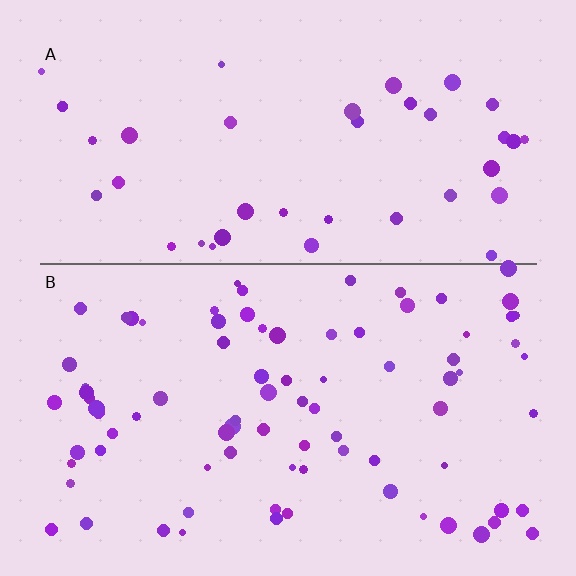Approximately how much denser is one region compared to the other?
Approximately 2.1× — region B over region A.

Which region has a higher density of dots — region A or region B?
B (the bottom).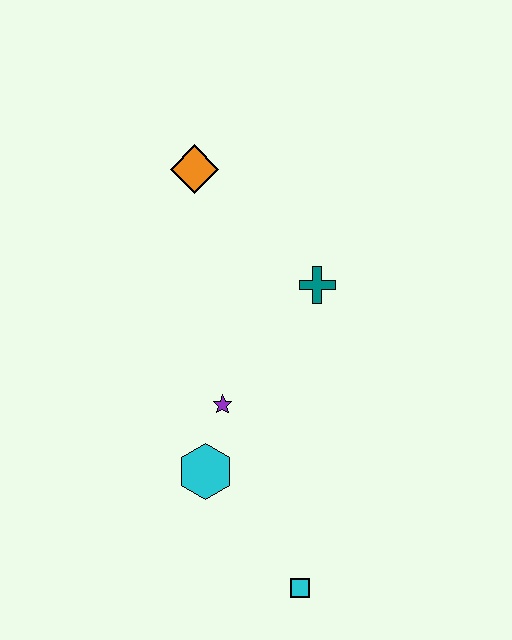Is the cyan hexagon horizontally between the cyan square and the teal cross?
No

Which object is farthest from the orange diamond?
The cyan square is farthest from the orange diamond.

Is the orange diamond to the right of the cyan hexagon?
No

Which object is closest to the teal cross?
The purple star is closest to the teal cross.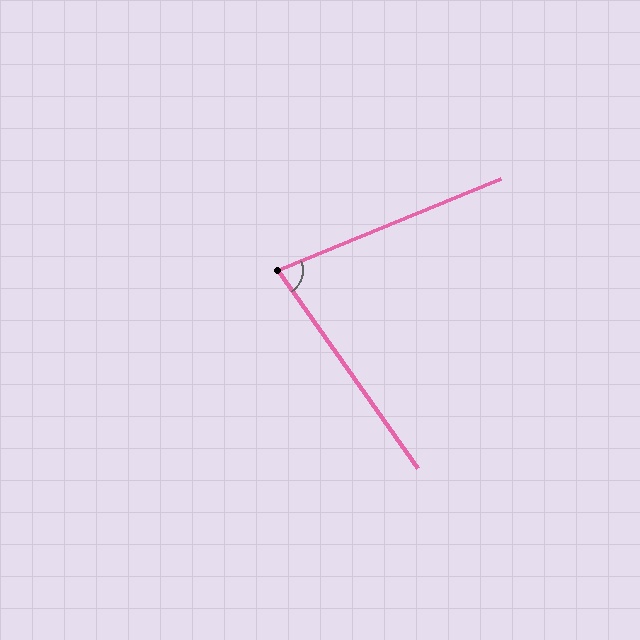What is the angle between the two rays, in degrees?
Approximately 77 degrees.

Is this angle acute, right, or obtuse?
It is acute.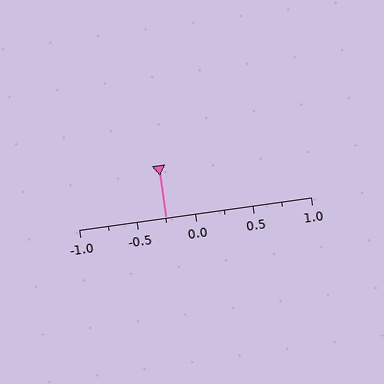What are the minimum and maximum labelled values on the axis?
The axis runs from -1.0 to 1.0.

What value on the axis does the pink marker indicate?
The marker indicates approximately -0.25.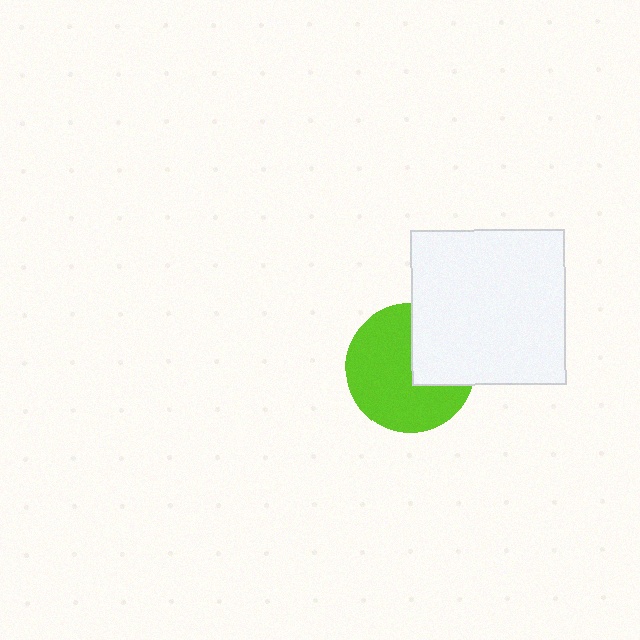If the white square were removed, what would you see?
You would see the complete lime circle.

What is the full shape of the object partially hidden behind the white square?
The partially hidden object is a lime circle.